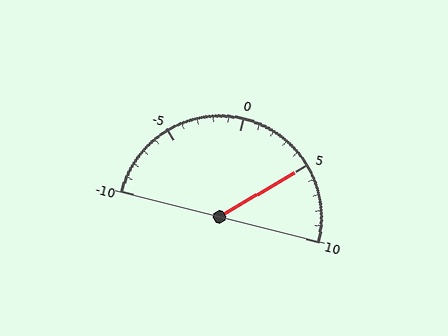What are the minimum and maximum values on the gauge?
The gauge ranges from -10 to 10.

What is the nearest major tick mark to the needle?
The nearest major tick mark is 5.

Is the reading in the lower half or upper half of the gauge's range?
The reading is in the upper half of the range (-10 to 10).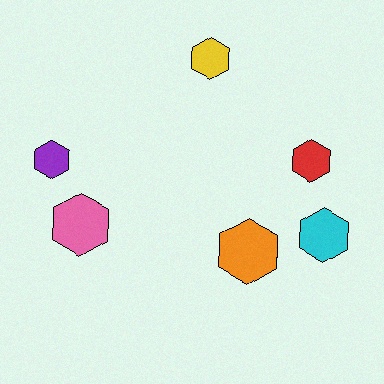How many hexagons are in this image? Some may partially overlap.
There are 6 hexagons.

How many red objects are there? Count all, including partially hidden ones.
There is 1 red object.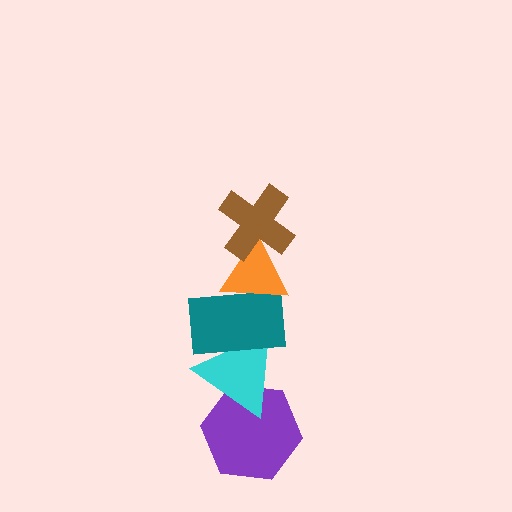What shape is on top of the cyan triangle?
The teal rectangle is on top of the cyan triangle.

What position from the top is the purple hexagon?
The purple hexagon is 5th from the top.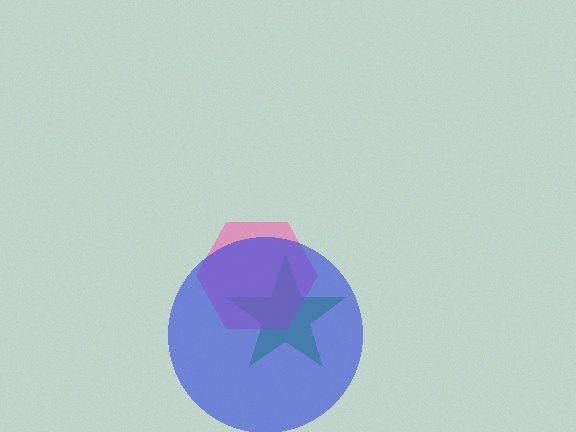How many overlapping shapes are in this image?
There are 3 overlapping shapes in the image.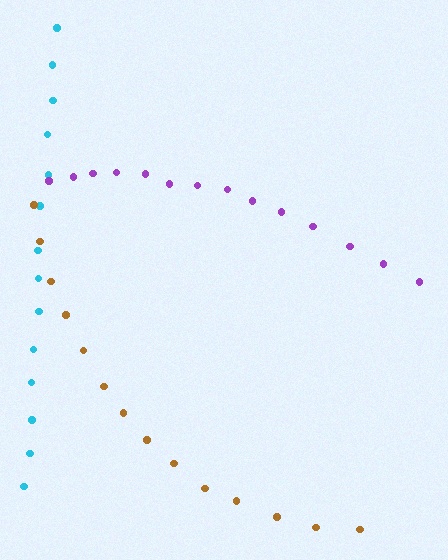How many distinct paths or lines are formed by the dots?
There are 3 distinct paths.